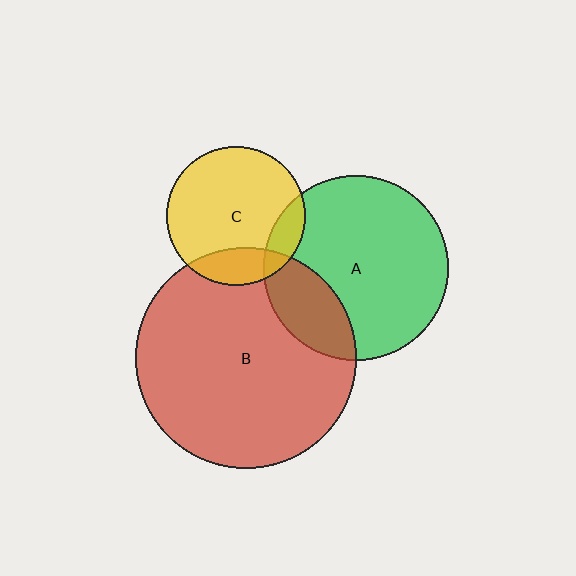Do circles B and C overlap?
Yes.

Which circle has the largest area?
Circle B (red).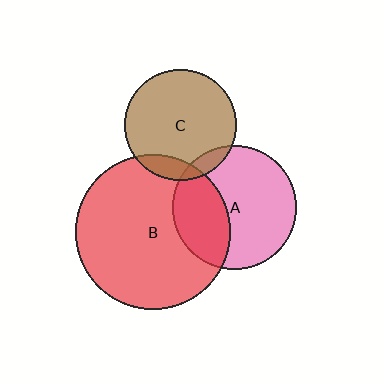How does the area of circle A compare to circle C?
Approximately 1.2 times.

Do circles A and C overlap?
Yes.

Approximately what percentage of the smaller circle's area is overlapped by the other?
Approximately 10%.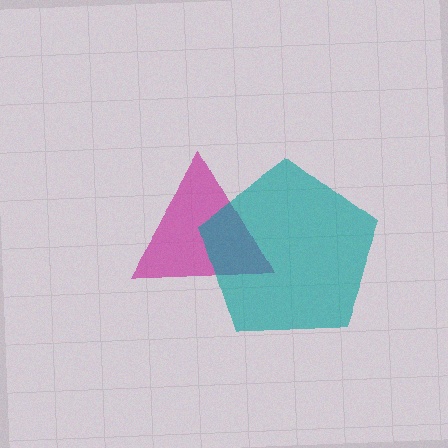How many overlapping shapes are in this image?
There are 2 overlapping shapes in the image.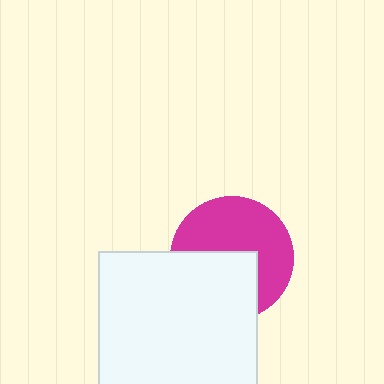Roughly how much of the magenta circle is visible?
About half of it is visible (roughly 58%).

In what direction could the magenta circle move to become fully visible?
The magenta circle could move up. That would shift it out from behind the white rectangle entirely.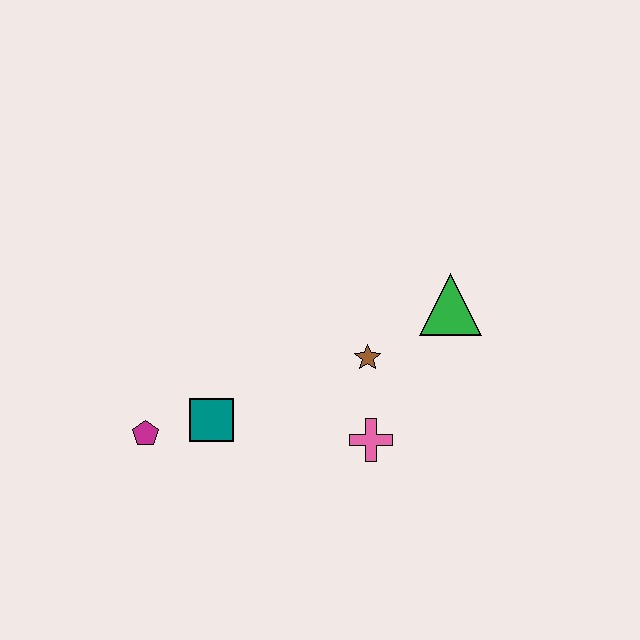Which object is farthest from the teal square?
The green triangle is farthest from the teal square.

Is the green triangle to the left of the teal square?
No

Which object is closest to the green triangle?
The brown star is closest to the green triangle.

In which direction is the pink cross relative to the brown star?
The pink cross is below the brown star.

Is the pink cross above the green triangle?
No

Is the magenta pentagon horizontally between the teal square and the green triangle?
No